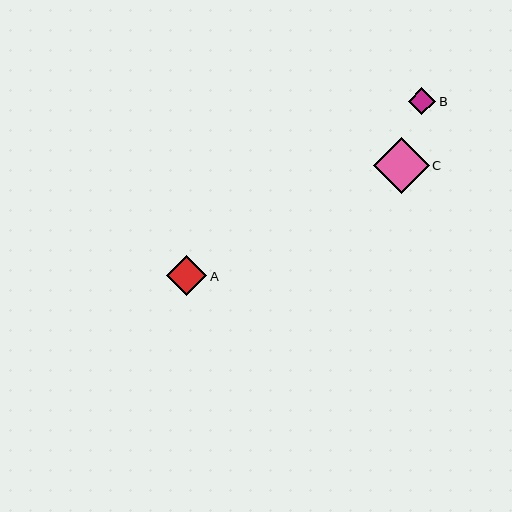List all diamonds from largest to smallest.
From largest to smallest: C, A, B.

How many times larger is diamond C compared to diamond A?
Diamond C is approximately 1.4 times the size of diamond A.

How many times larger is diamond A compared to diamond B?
Diamond A is approximately 1.5 times the size of diamond B.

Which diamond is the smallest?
Diamond B is the smallest with a size of approximately 27 pixels.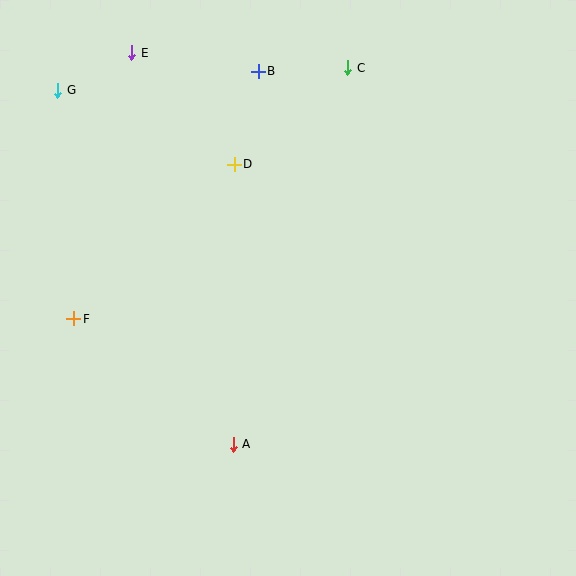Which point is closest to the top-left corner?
Point G is closest to the top-left corner.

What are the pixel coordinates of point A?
Point A is at (233, 444).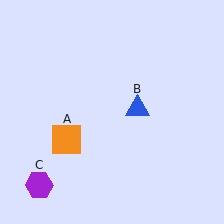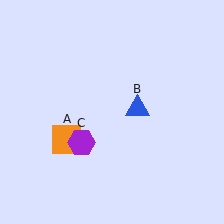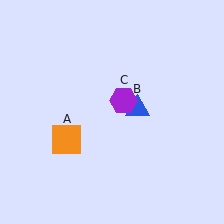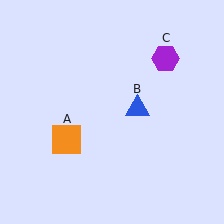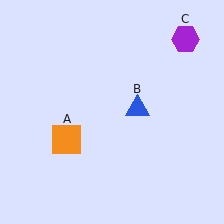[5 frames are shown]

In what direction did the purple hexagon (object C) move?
The purple hexagon (object C) moved up and to the right.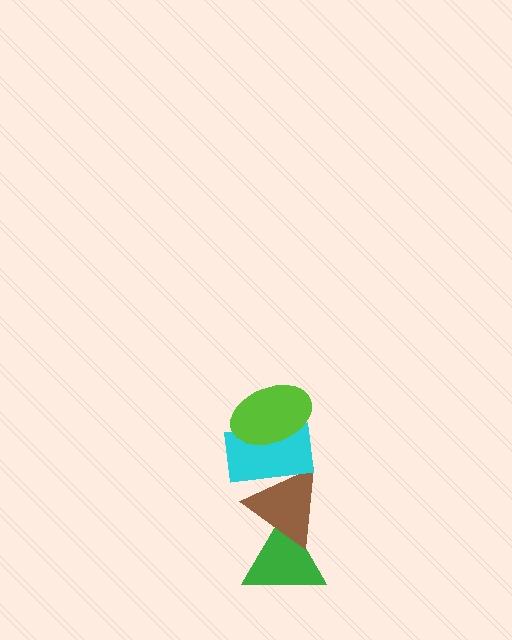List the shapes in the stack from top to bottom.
From top to bottom: the lime ellipse, the cyan rectangle, the brown triangle, the green triangle.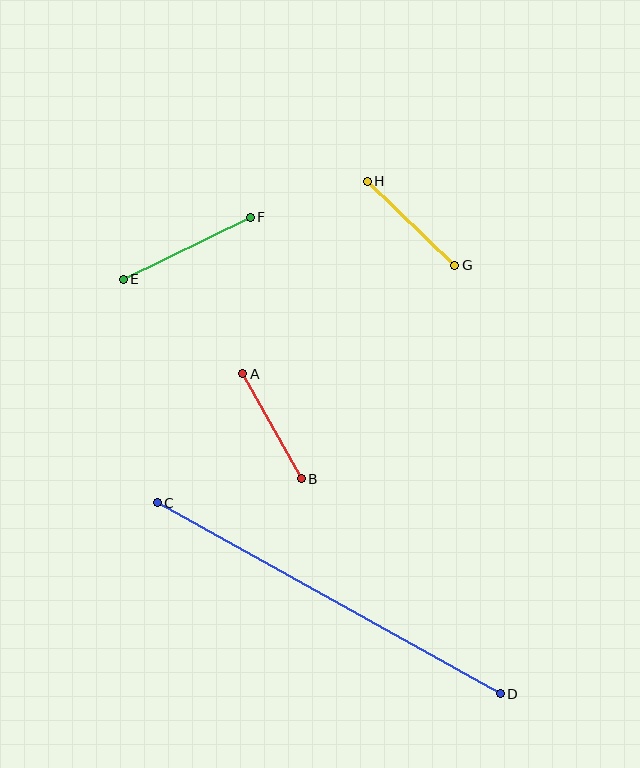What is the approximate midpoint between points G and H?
The midpoint is at approximately (411, 223) pixels.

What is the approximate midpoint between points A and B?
The midpoint is at approximately (272, 426) pixels.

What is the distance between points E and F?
The distance is approximately 141 pixels.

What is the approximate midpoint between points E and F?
The midpoint is at approximately (187, 248) pixels.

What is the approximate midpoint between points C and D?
The midpoint is at approximately (329, 598) pixels.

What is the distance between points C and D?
The distance is approximately 392 pixels.